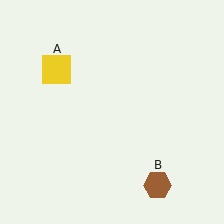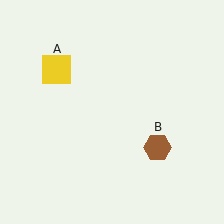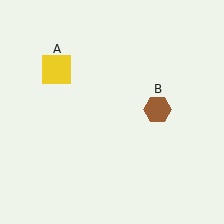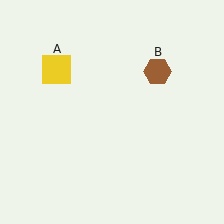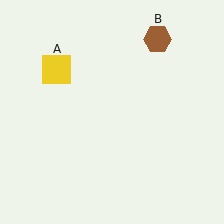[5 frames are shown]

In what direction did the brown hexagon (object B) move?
The brown hexagon (object B) moved up.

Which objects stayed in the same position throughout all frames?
Yellow square (object A) remained stationary.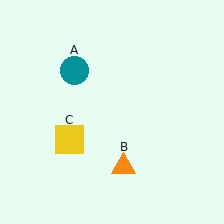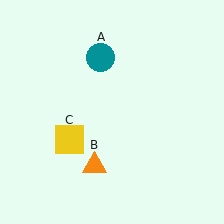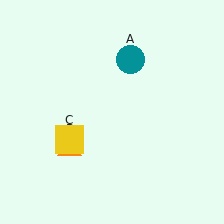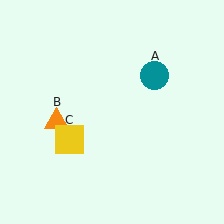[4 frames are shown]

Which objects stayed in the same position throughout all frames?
Yellow square (object C) remained stationary.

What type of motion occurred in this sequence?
The teal circle (object A), orange triangle (object B) rotated clockwise around the center of the scene.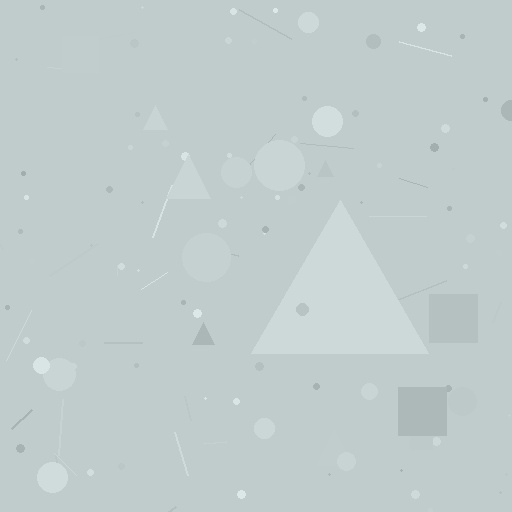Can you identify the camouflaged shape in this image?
The camouflaged shape is a triangle.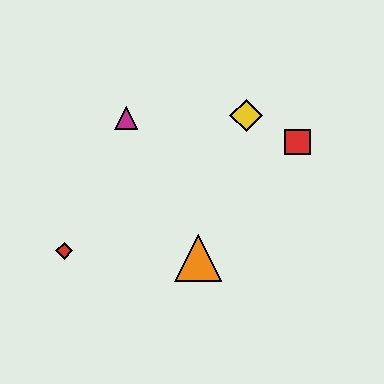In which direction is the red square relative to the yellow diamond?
The red square is to the right of the yellow diamond.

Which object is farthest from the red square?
The red diamond is farthest from the red square.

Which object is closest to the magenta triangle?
The yellow diamond is closest to the magenta triangle.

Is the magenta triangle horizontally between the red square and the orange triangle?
No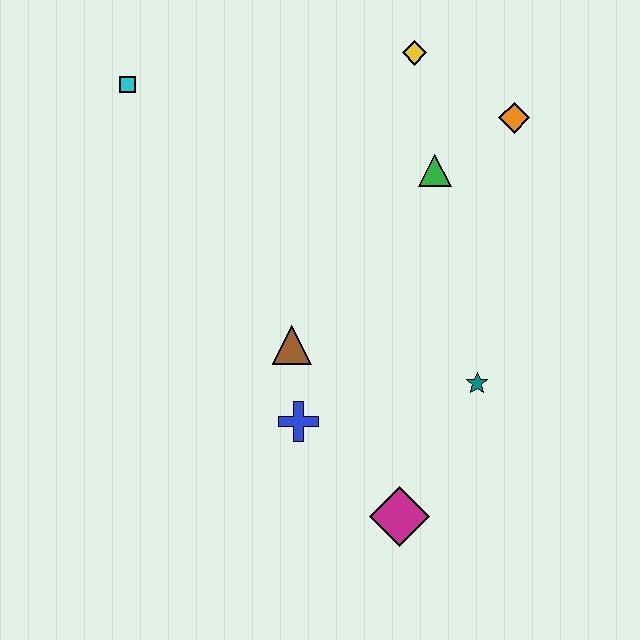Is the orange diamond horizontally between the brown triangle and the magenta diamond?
No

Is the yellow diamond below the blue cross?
No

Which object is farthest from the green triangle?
The magenta diamond is farthest from the green triangle.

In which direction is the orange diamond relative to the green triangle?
The orange diamond is to the right of the green triangle.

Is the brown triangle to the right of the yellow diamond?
No